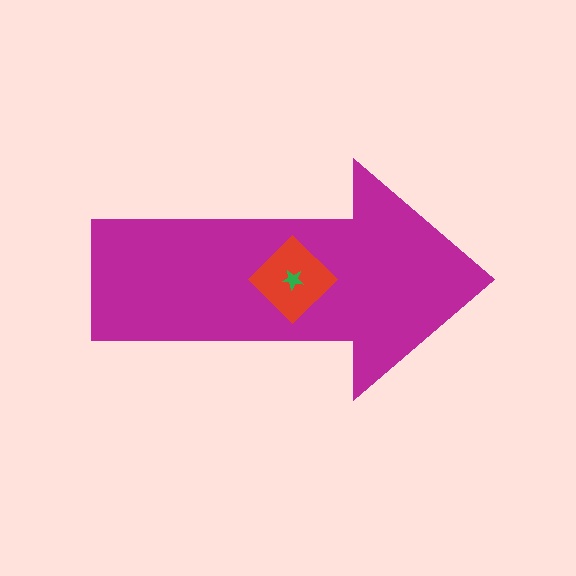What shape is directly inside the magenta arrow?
The red diamond.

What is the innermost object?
The green star.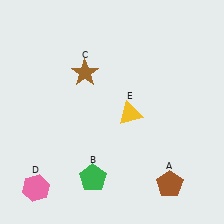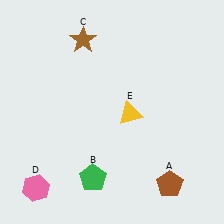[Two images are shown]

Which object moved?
The brown star (C) moved up.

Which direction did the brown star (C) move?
The brown star (C) moved up.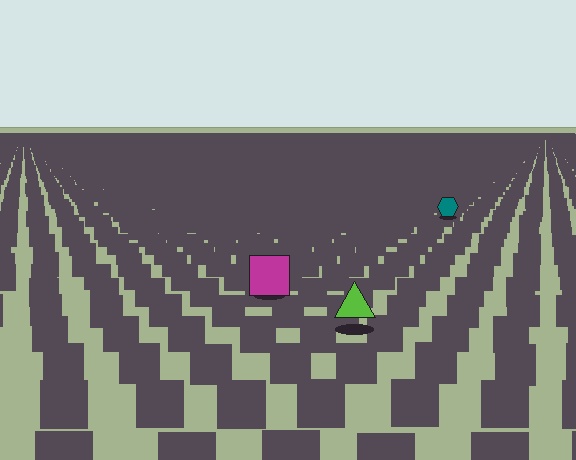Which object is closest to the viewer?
The lime triangle is closest. The texture marks near it are larger and more spread out.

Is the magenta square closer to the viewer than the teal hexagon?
Yes. The magenta square is closer — you can tell from the texture gradient: the ground texture is coarser near it.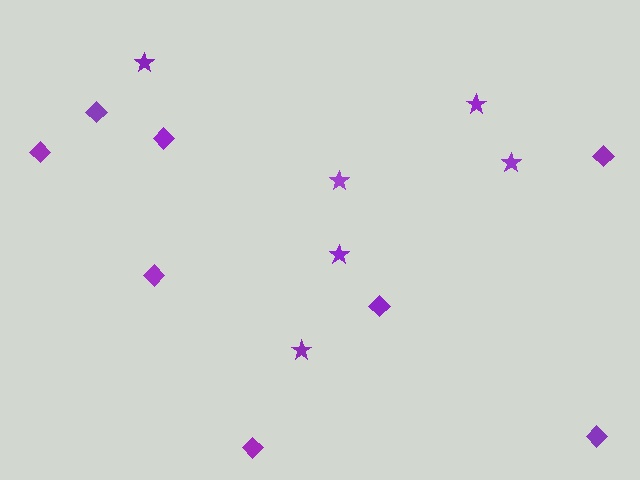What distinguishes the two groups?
There are 2 groups: one group of diamonds (8) and one group of stars (6).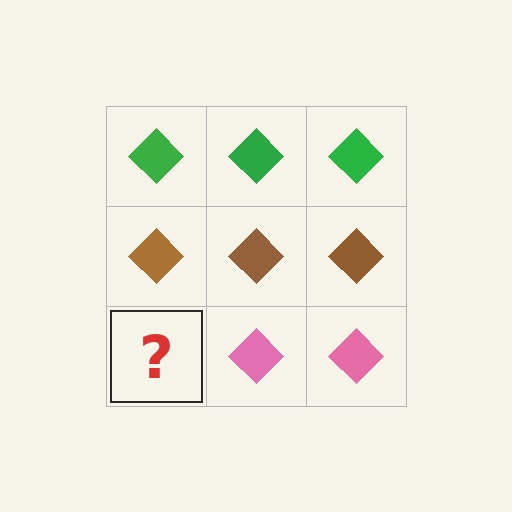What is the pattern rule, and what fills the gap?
The rule is that each row has a consistent color. The gap should be filled with a pink diamond.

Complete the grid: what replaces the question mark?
The question mark should be replaced with a pink diamond.